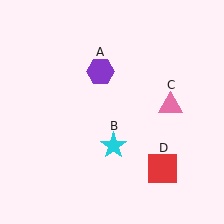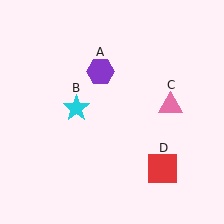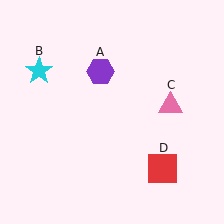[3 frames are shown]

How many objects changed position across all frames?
1 object changed position: cyan star (object B).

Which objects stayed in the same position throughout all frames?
Purple hexagon (object A) and pink triangle (object C) and red square (object D) remained stationary.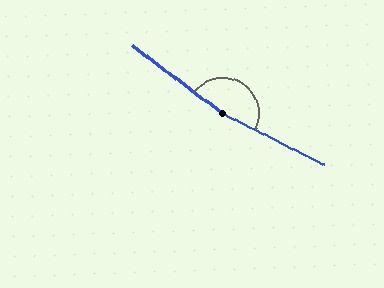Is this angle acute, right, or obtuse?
It is obtuse.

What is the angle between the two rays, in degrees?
Approximately 170 degrees.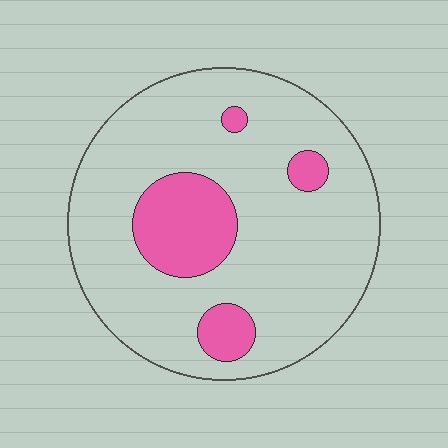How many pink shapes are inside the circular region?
4.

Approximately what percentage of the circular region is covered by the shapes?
Approximately 15%.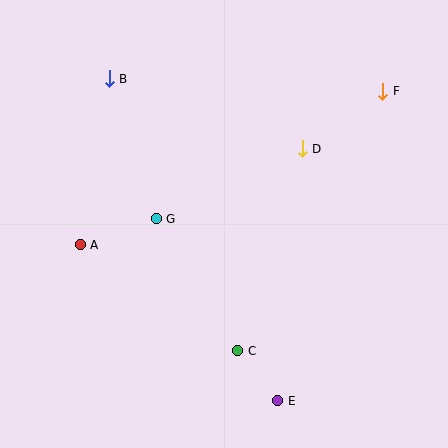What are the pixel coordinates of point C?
Point C is at (238, 351).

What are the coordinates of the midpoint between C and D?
The midpoint between C and D is at (270, 250).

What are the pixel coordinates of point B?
Point B is at (109, 79).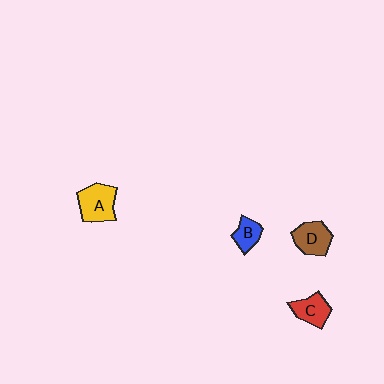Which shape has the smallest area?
Shape B (blue).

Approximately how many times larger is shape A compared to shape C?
Approximately 1.3 times.